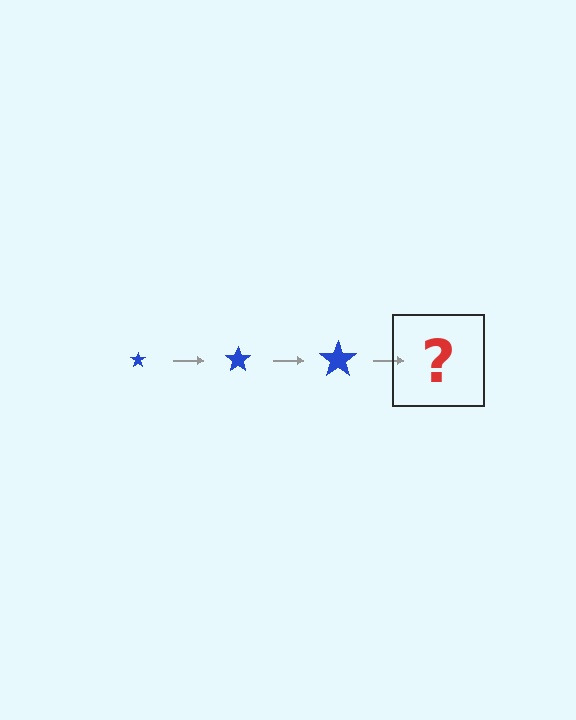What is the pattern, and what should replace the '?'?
The pattern is that the star gets progressively larger each step. The '?' should be a blue star, larger than the previous one.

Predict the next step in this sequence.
The next step is a blue star, larger than the previous one.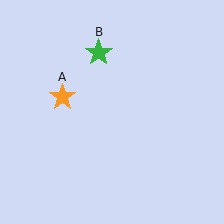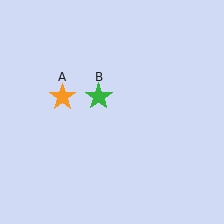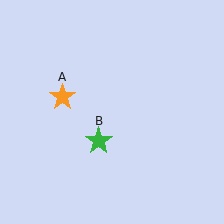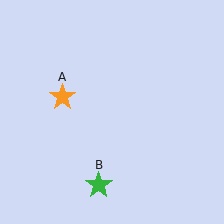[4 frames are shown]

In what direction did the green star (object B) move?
The green star (object B) moved down.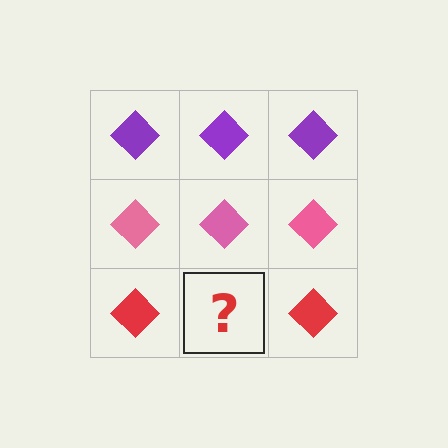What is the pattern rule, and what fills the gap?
The rule is that each row has a consistent color. The gap should be filled with a red diamond.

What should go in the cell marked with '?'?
The missing cell should contain a red diamond.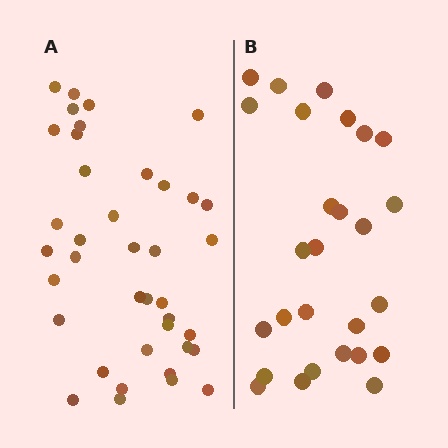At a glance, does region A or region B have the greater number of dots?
Region A (the left region) has more dots.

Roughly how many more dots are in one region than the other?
Region A has roughly 12 or so more dots than region B.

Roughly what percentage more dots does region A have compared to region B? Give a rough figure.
About 45% more.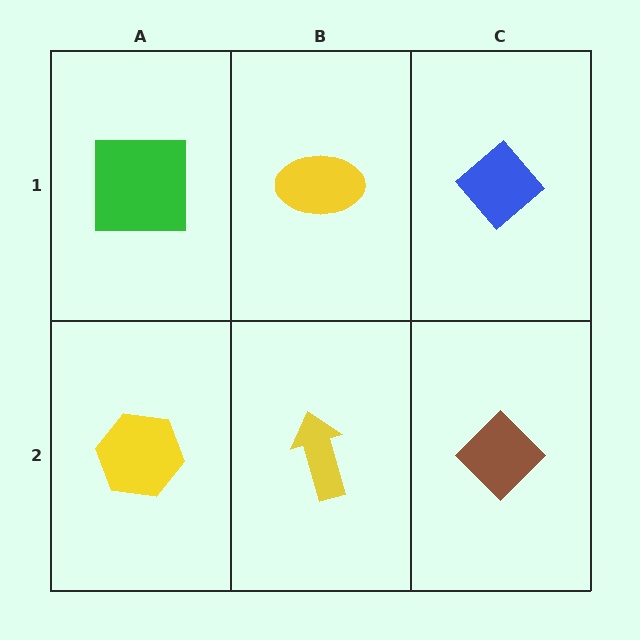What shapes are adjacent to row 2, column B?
A yellow ellipse (row 1, column B), a yellow hexagon (row 2, column A), a brown diamond (row 2, column C).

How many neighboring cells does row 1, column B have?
3.